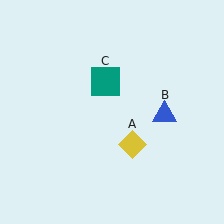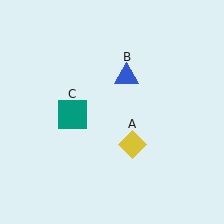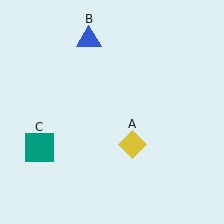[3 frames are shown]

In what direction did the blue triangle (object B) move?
The blue triangle (object B) moved up and to the left.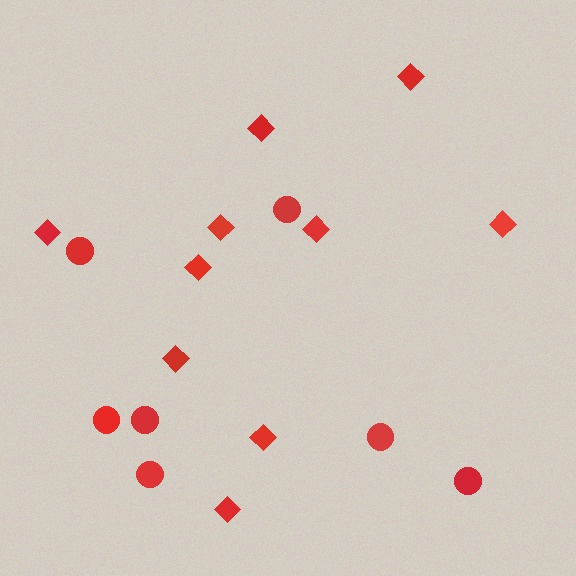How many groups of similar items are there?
There are 2 groups: one group of diamonds (10) and one group of circles (7).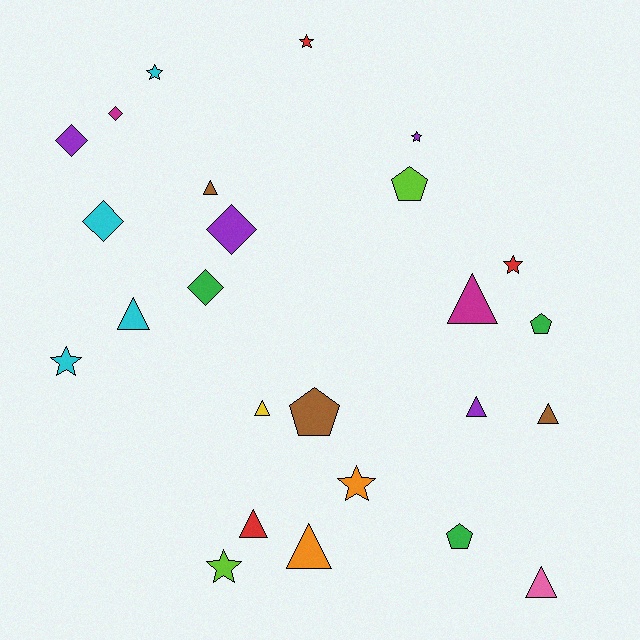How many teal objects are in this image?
There are no teal objects.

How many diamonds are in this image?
There are 5 diamonds.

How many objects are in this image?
There are 25 objects.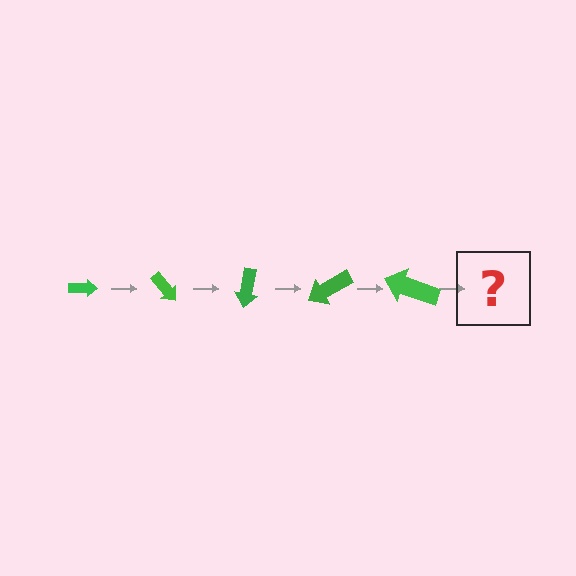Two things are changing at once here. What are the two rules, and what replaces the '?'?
The two rules are that the arrow grows larger each step and it rotates 50 degrees each step. The '?' should be an arrow, larger than the previous one and rotated 250 degrees from the start.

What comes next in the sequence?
The next element should be an arrow, larger than the previous one and rotated 250 degrees from the start.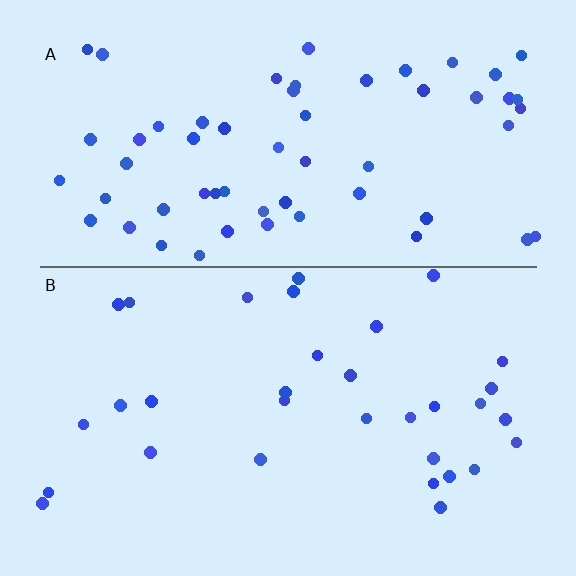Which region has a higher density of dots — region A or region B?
A (the top).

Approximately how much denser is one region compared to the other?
Approximately 1.9× — region A over region B.